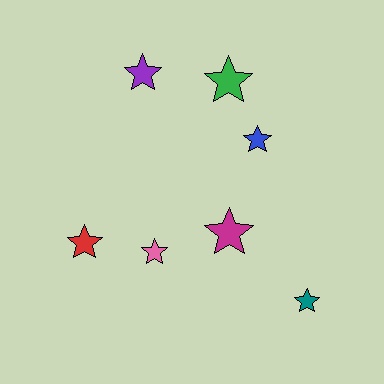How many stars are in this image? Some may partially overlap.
There are 7 stars.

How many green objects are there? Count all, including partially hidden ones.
There is 1 green object.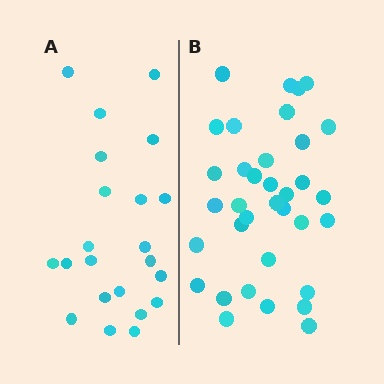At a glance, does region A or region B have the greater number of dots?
Region B (the right region) has more dots.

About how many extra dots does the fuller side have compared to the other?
Region B has approximately 15 more dots than region A.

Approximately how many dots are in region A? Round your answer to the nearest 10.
About 20 dots. (The exact count is 22, which rounds to 20.)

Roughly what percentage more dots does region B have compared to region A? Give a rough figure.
About 60% more.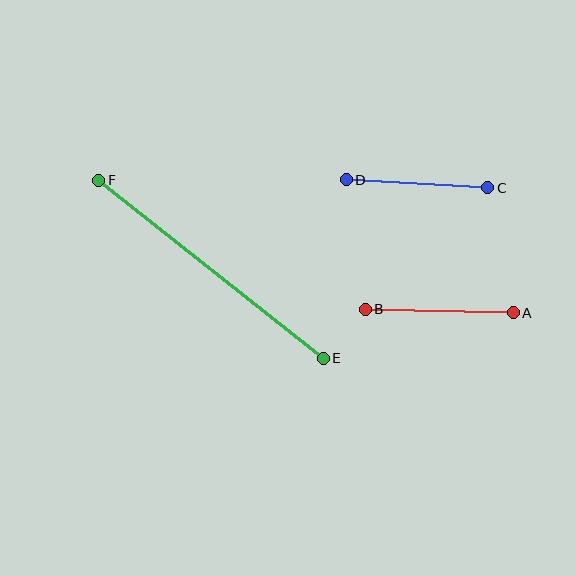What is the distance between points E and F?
The distance is approximately 287 pixels.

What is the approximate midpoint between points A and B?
The midpoint is at approximately (439, 311) pixels.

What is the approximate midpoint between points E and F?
The midpoint is at approximately (211, 269) pixels.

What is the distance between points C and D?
The distance is approximately 141 pixels.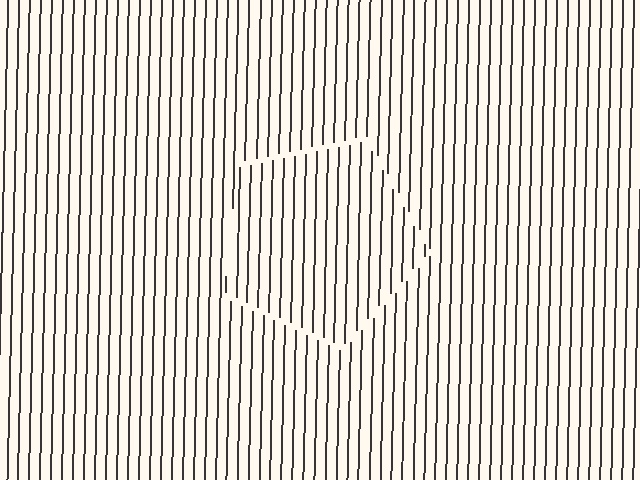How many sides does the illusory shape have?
5 sides — the line-ends trace a pentagon.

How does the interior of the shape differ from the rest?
The interior of the shape contains the same grating, shifted by half a period — the contour is defined by the phase discontinuity where line-ends from the inner and outer gratings abut.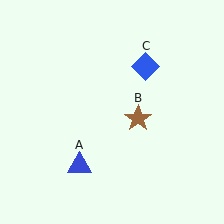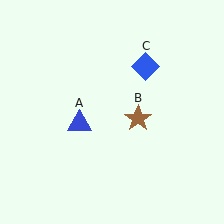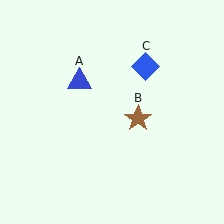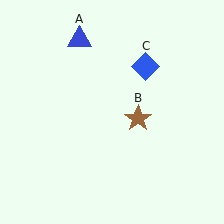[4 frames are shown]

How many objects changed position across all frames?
1 object changed position: blue triangle (object A).